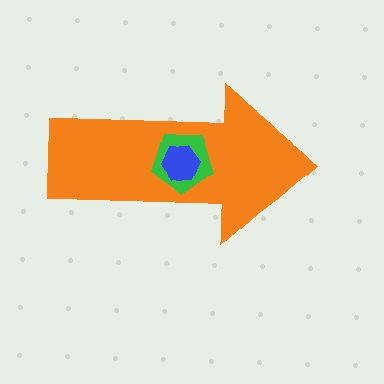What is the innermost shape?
The blue hexagon.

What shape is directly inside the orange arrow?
The green pentagon.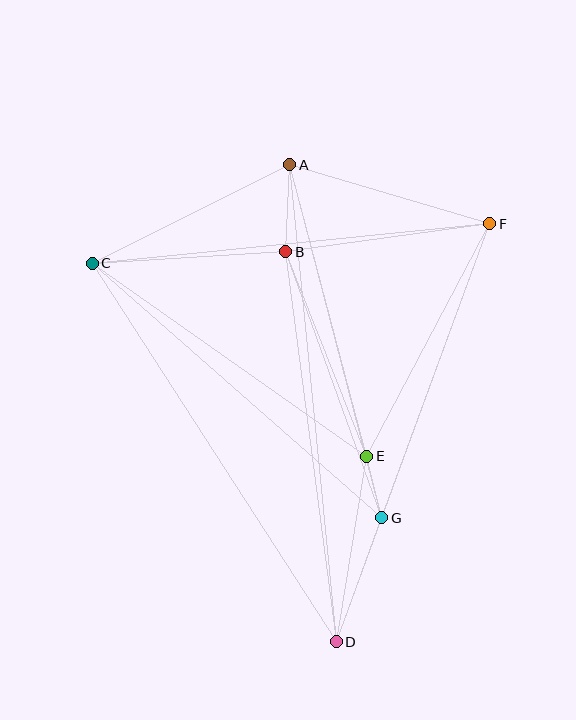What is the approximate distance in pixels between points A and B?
The distance between A and B is approximately 87 pixels.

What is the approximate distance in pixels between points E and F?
The distance between E and F is approximately 263 pixels.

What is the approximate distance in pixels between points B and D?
The distance between B and D is approximately 393 pixels.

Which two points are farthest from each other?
Points A and D are farthest from each other.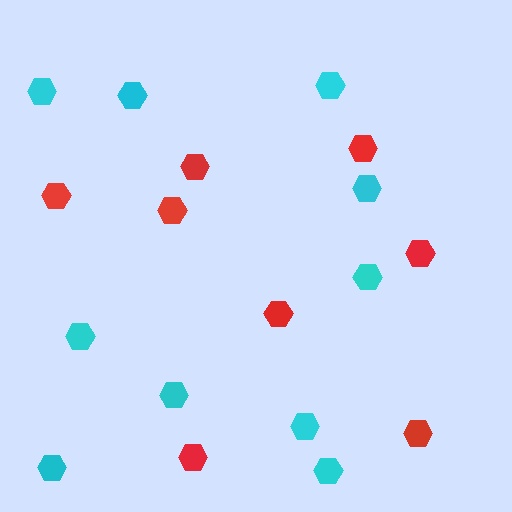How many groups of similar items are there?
There are 2 groups: one group of red hexagons (8) and one group of cyan hexagons (10).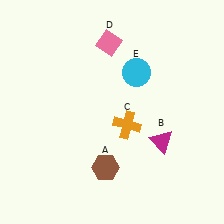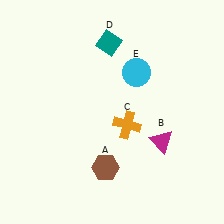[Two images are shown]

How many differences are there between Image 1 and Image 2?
There is 1 difference between the two images.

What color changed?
The diamond (D) changed from pink in Image 1 to teal in Image 2.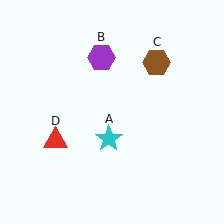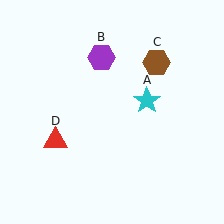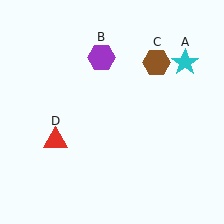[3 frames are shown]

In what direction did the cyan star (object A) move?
The cyan star (object A) moved up and to the right.